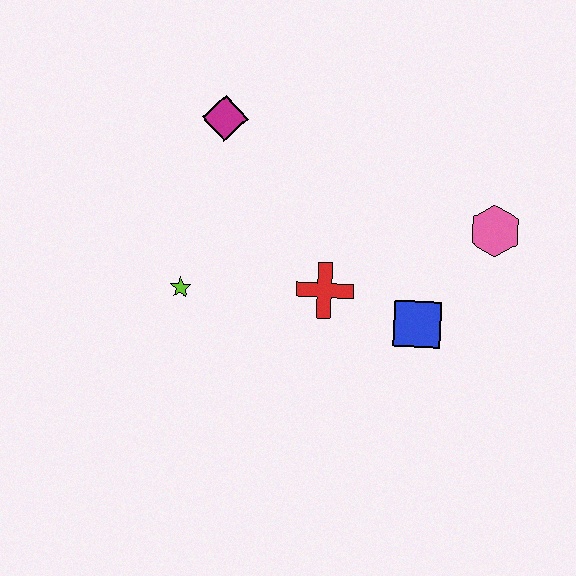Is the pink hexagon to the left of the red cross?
No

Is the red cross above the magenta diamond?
No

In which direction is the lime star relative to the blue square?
The lime star is to the left of the blue square.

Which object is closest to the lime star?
The red cross is closest to the lime star.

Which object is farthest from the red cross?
The magenta diamond is farthest from the red cross.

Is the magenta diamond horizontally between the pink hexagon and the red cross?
No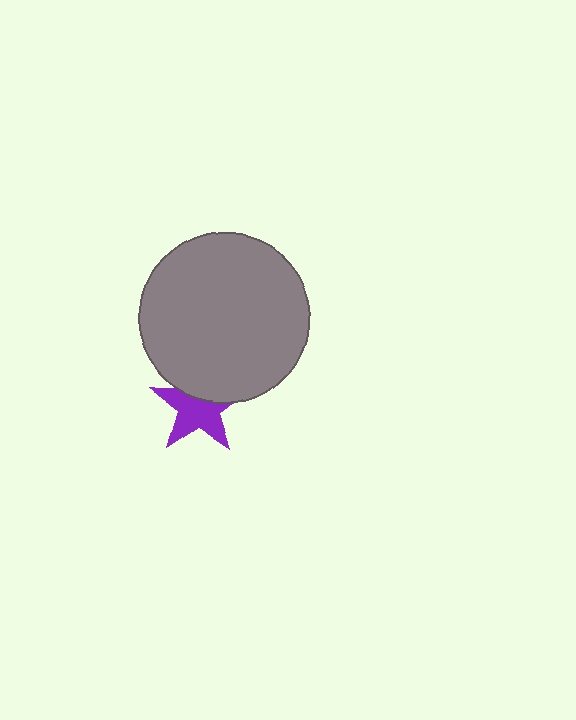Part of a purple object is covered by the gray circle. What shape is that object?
It is a star.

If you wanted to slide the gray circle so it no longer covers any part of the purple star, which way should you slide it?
Slide it up — that is the most direct way to separate the two shapes.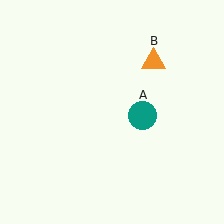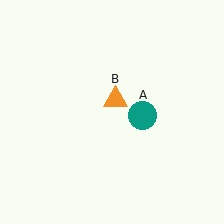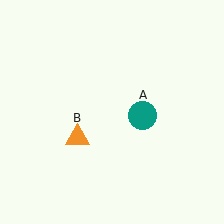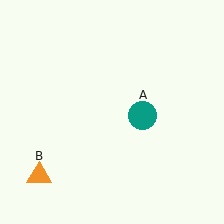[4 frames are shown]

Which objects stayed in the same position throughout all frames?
Teal circle (object A) remained stationary.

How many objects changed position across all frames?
1 object changed position: orange triangle (object B).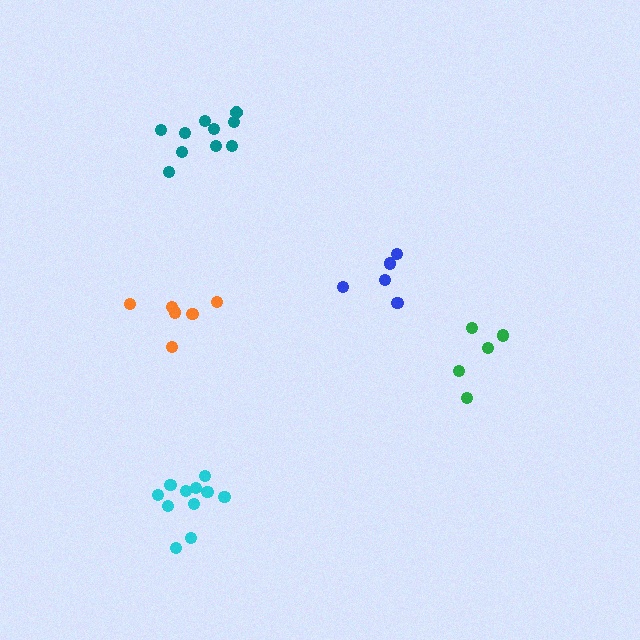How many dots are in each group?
Group 1: 6 dots, Group 2: 11 dots, Group 3: 5 dots, Group 4: 10 dots, Group 5: 5 dots (37 total).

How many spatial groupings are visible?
There are 5 spatial groupings.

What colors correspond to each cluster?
The clusters are colored: orange, cyan, blue, teal, green.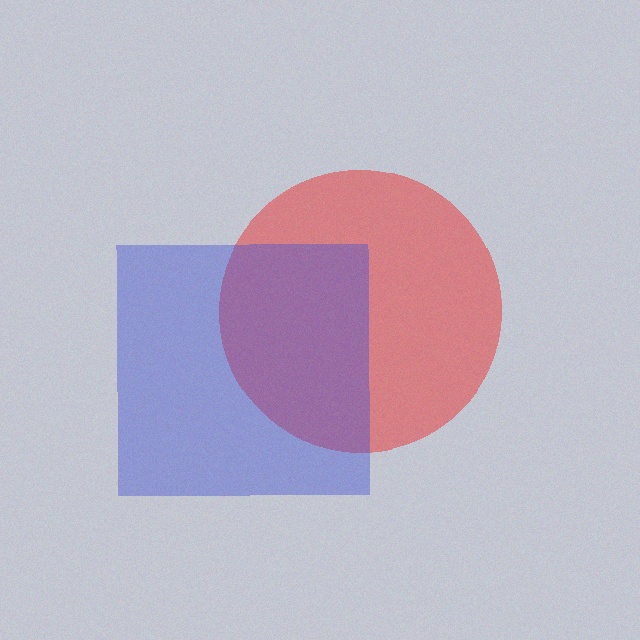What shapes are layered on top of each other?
The layered shapes are: a red circle, a blue square.